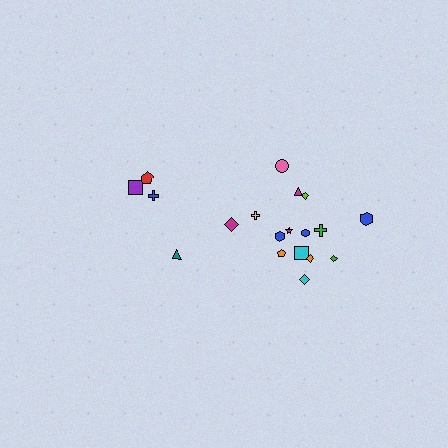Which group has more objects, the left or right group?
The right group.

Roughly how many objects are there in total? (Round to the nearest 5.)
Roughly 20 objects in total.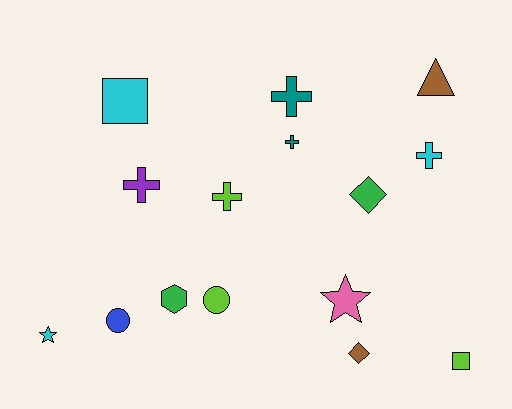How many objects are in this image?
There are 15 objects.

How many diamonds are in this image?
There are 2 diamonds.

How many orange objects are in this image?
There are no orange objects.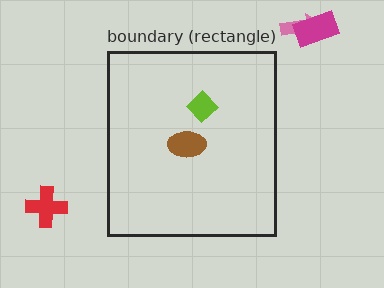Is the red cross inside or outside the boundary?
Outside.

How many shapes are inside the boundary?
2 inside, 3 outside.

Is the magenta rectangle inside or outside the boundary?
Outside.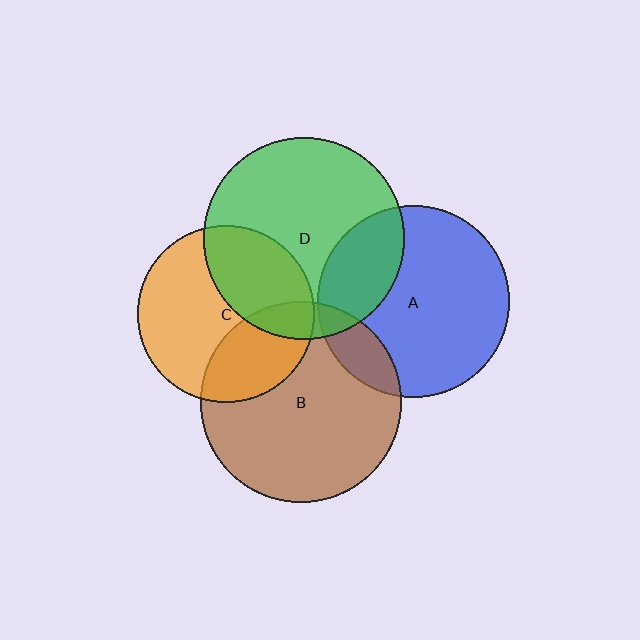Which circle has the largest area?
Circle D (green).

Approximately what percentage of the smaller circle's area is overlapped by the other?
Approximately 10%.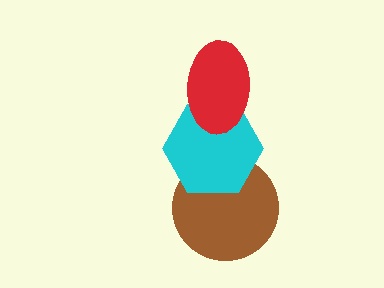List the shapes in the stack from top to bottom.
From top to bottom: the red ellipse, the cyan hexagon, the brown circle.